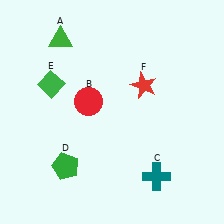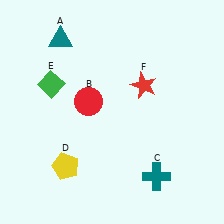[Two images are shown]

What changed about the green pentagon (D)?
In Image 1, D is green. In Image 2, it changed to yellow.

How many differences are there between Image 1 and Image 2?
There are 2 differences between the two images.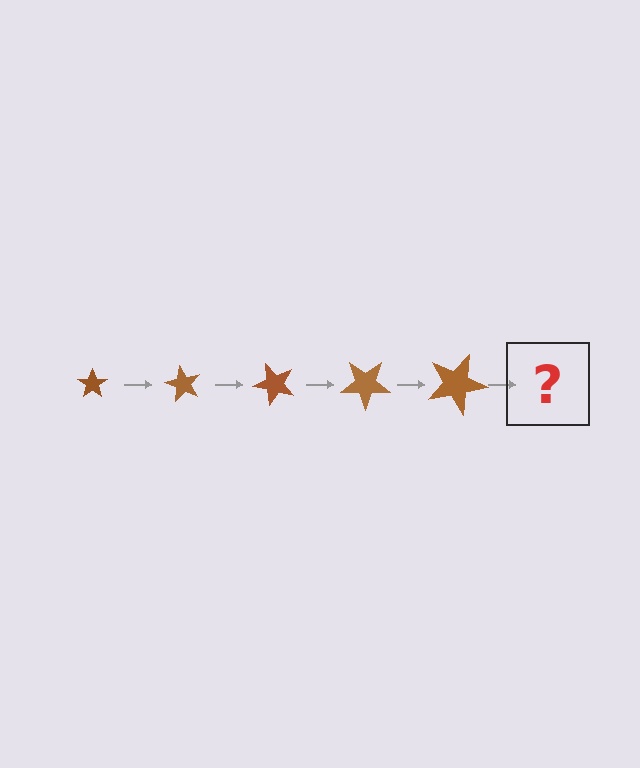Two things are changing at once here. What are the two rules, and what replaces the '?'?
The two rules are that the star grows larger each step and it rotates 60 degrees each step. The '?' should be a star, larger than the previous one and rotated 300 degrees from the start.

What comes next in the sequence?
The next element should be a star, larger than the previous one and rotated 300 degrees from the start.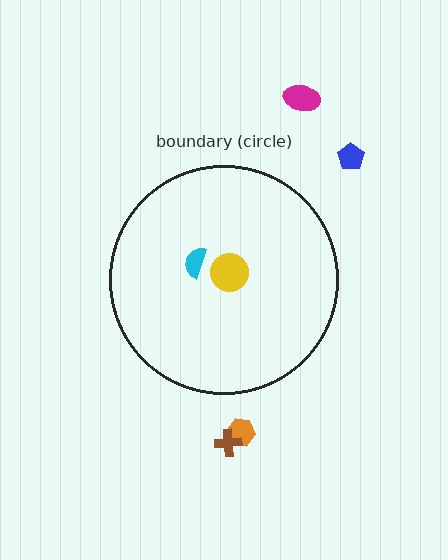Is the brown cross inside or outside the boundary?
Outside.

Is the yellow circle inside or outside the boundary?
Inside.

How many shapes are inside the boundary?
2 inside, 4 outside.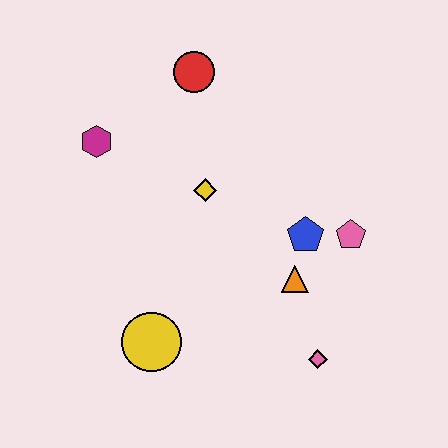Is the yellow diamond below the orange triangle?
No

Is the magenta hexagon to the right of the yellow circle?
No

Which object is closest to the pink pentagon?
The blue pentagon is closest to the pink pentagon.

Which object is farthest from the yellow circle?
The red circle is farthest from the yellow circle.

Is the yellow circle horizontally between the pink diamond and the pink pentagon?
No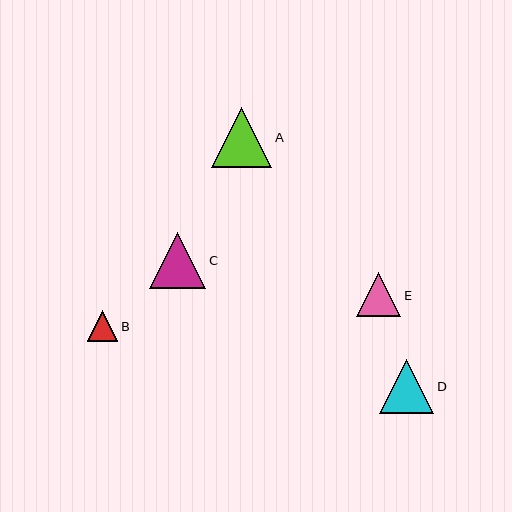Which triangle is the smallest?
Triangle B is the smallest with a size of approximately 30 pixels.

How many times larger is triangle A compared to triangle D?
Triangle A is approximately 1.1 times the size of triangle D.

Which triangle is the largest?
Triangle A is the largest with a size of approximately 60 pixels.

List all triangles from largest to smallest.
From largest to smallest: A, C, D, E, B.